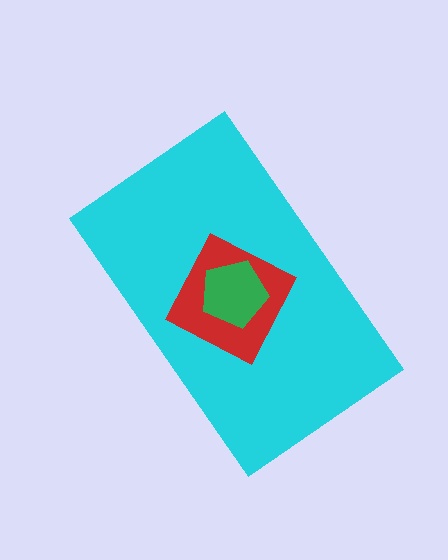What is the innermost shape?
The green pentagon.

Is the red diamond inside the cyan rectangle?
Yes.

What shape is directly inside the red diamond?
The green pentagon.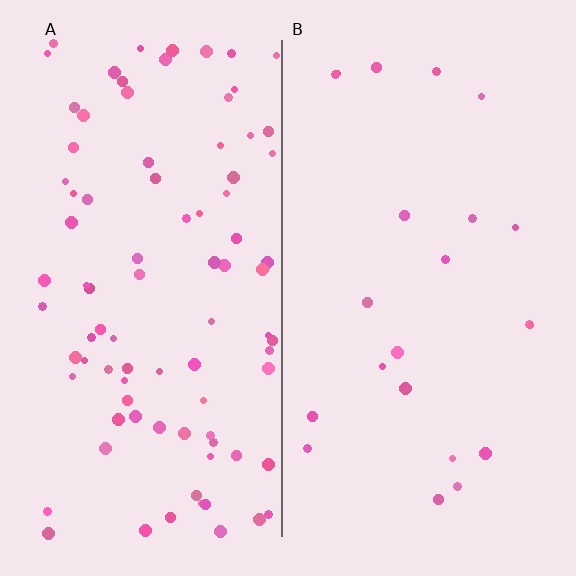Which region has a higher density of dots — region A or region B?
A (the left).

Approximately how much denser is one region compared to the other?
Approximately 4.1× — region A over region B.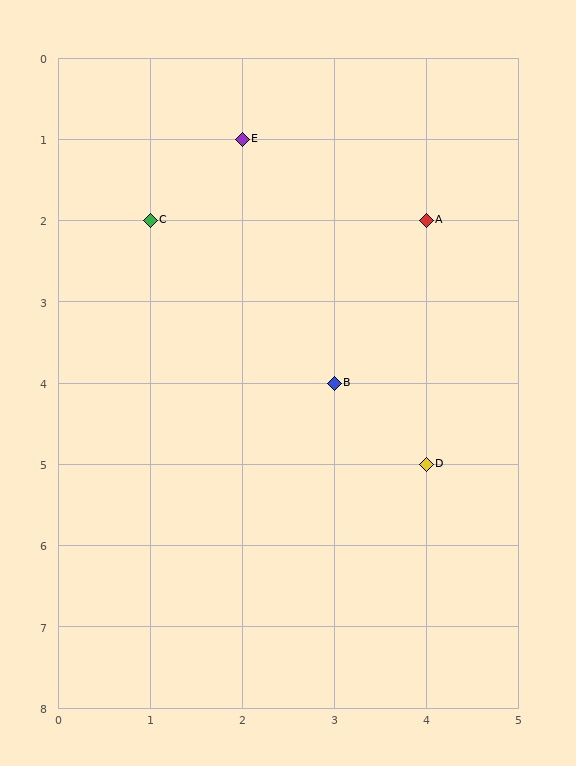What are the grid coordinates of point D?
Point D is at grid coordinates (4, 5).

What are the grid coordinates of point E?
Point E is at grid coordinates (2, 1).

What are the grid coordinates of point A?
Point A is at grid coordinates (4, 2).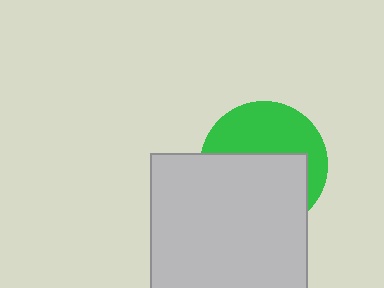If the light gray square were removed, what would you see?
You would see the complete green circle.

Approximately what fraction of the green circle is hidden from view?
Roughly 54% of the green circle is hidden behind the light gray square.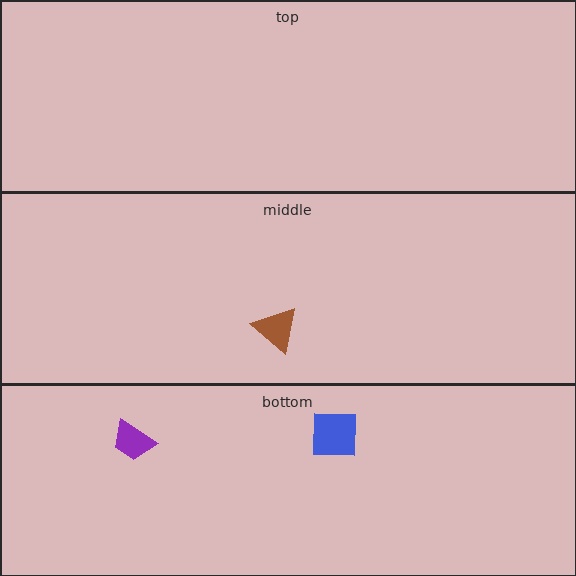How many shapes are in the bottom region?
2.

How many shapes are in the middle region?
1.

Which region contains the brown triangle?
The middle region.